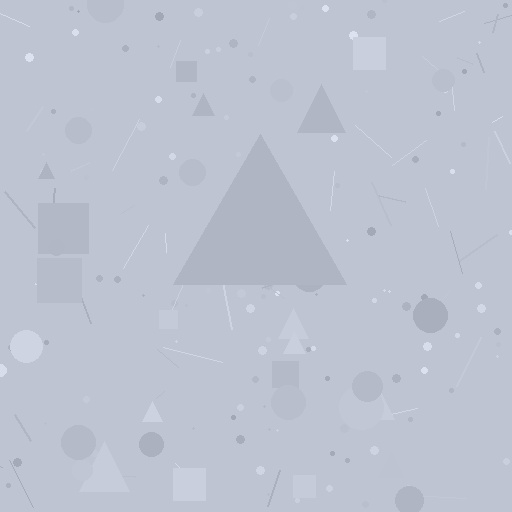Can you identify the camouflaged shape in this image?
The camouflaged shape is a triangle.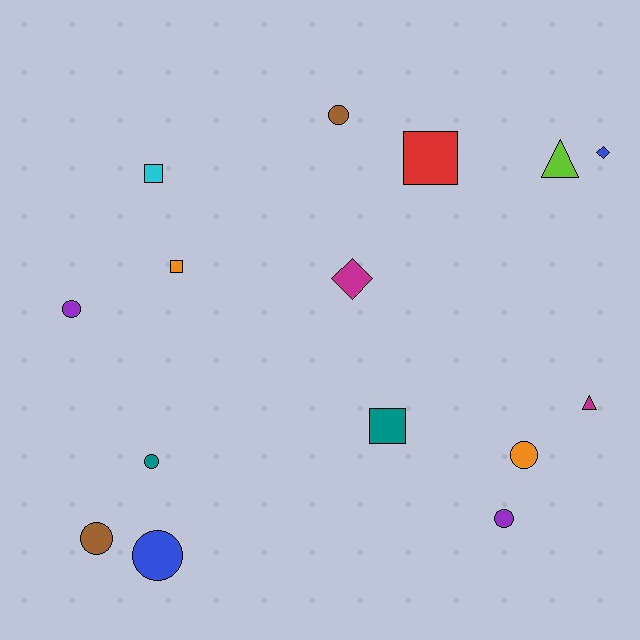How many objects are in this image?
There are 15 objects.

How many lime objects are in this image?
There is 1 lime object.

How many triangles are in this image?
There are 2 triangles.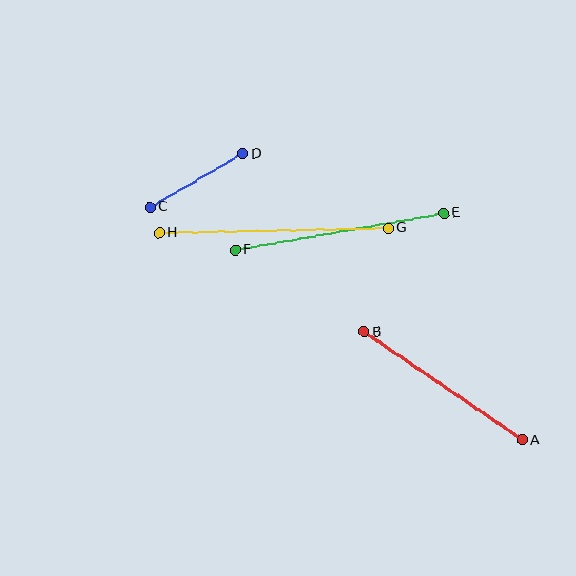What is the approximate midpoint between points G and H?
The midpoint is at approximately (274, 230) pixels.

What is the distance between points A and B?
The distance is approximately 191 pixels.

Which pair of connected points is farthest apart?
Points G and H are farthest apart.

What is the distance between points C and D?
The distance is approximately 107 pixels.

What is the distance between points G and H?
The distance is approximately 229 pixels.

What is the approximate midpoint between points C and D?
The midpoint is at approximately (197, 181) pixels.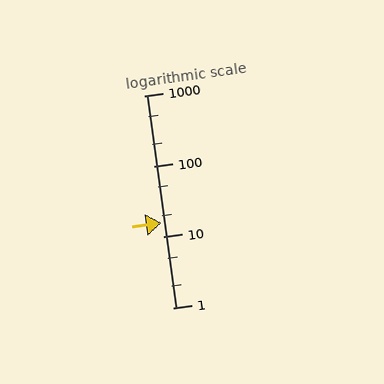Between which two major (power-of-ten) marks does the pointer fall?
The pointer is between 10 and 100.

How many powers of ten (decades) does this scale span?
The scale spans 3 decades, from 1 to 1000.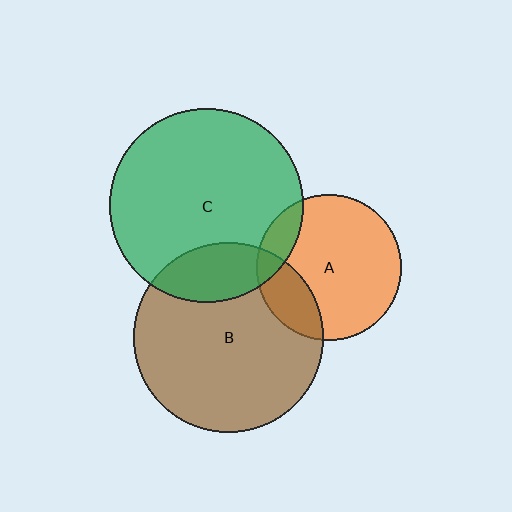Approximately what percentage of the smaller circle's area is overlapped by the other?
Approximately 20%.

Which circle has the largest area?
Circle C (green).